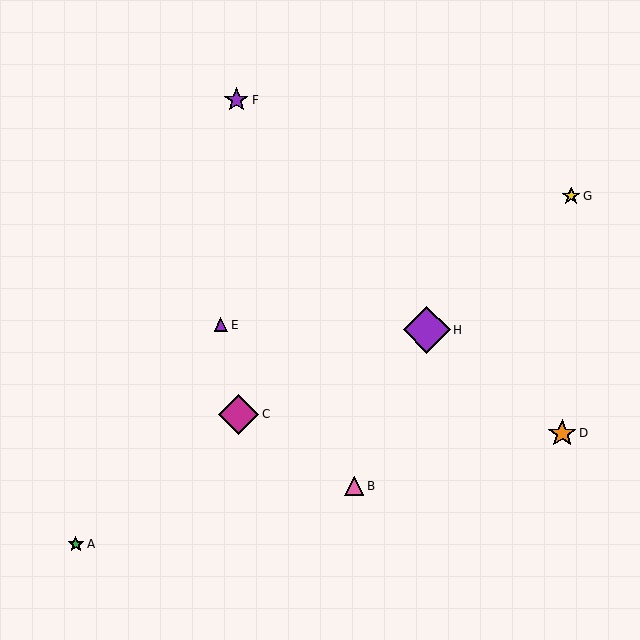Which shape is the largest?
The purple diamond (labeled H) is the largest.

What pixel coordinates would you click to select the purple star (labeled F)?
Click at (236, 100) to select the purple star F.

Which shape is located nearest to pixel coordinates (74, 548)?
The green star (labeled A) at (76, 544) is nearest to that location.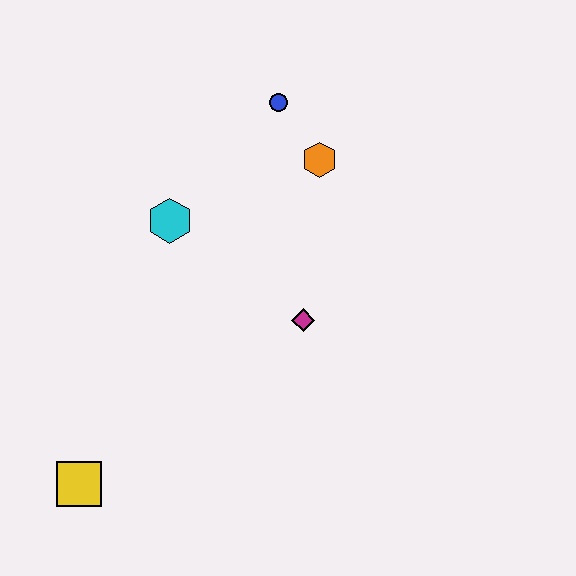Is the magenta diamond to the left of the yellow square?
No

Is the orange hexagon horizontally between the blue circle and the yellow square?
No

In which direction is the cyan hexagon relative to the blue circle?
The cyan hexagon is below the blue circle.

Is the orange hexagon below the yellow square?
No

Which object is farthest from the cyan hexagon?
The yellow square is farthest from the cyan hexagon.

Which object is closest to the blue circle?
The orange hexagon is closest to the blue circle.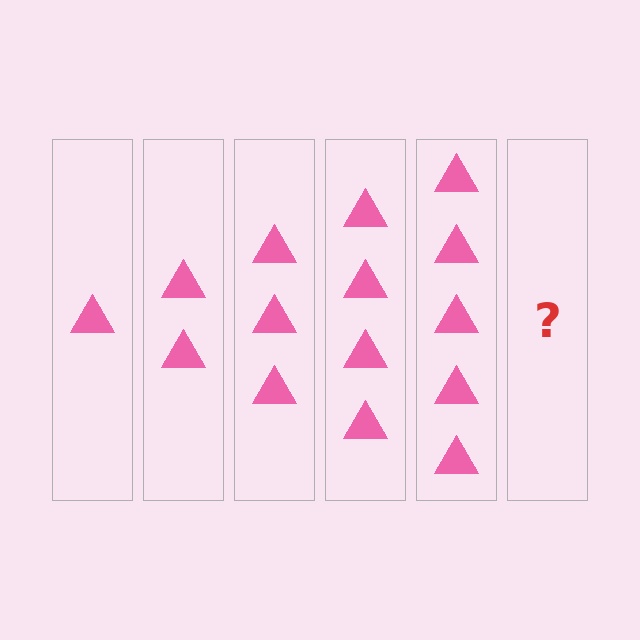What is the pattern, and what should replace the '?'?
The pattern is that each step adds one more triangle. The '?' should be 6 triangles.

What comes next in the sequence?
The next element should be 6 triangles.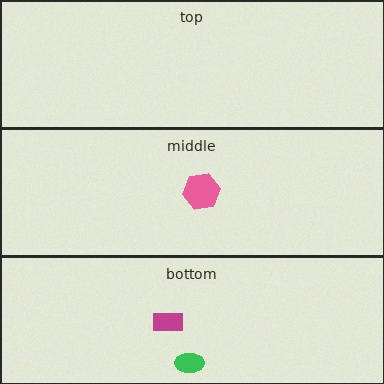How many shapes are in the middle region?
1.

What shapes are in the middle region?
The pink hexagon.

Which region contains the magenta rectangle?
The bottom region.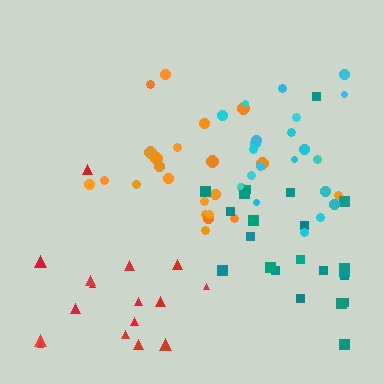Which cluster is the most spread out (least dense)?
Red.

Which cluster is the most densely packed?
Cyan.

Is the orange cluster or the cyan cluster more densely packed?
Cyan.